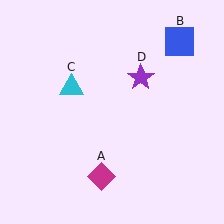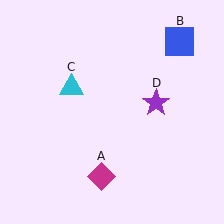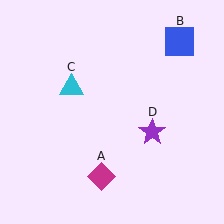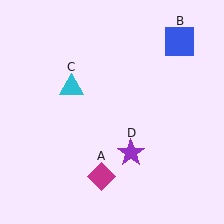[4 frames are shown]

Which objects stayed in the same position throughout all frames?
Magenta diamond (object A) and blue square (object B) and cyan triangle (object C) remained stationary.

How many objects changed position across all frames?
1 object changed position: purple star (object D).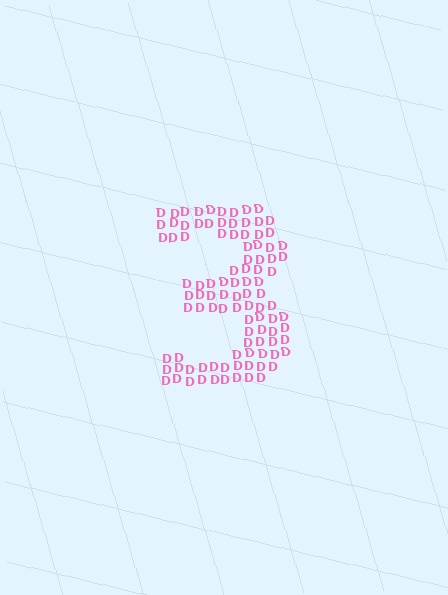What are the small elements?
The small elements are letter D's.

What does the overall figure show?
The overall figure shows the digit 3.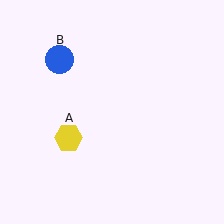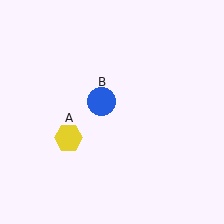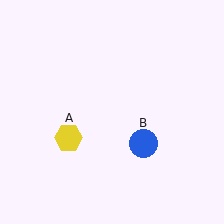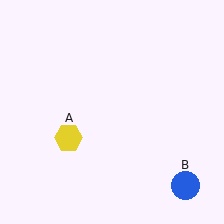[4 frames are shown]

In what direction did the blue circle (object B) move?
The blue circle (object B) moved down and to the right.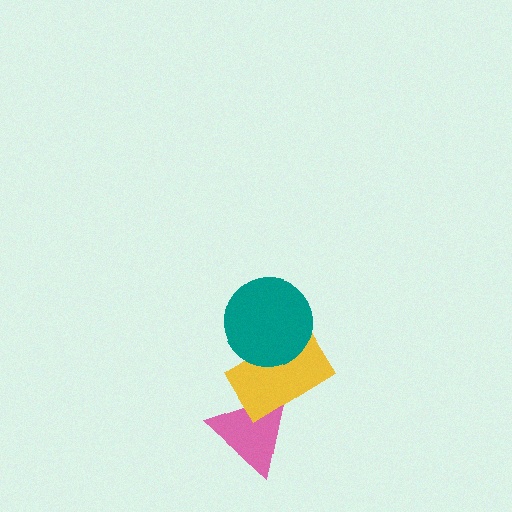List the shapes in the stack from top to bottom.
From top to bottom: the teal circle, the yellow rectangle, the pink triangle.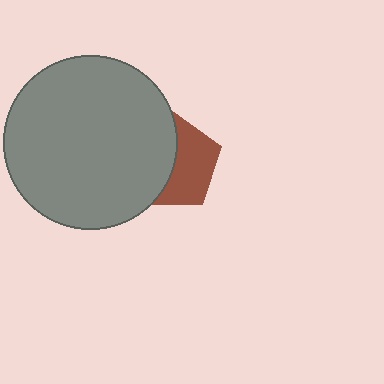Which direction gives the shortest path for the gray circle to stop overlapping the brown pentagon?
Moving left gives the shortest separation.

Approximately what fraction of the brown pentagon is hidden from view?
Roughly 50% of the brown pentagon is hidden behind the gray circle.